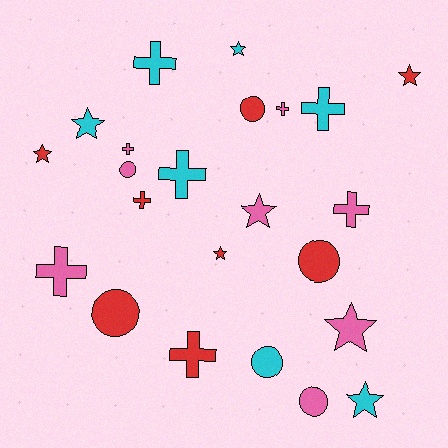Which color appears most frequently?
Red, with 8 objects.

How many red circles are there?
There are 3 red circles.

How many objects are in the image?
There are 23 objects.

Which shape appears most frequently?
Cross, with 9 objects.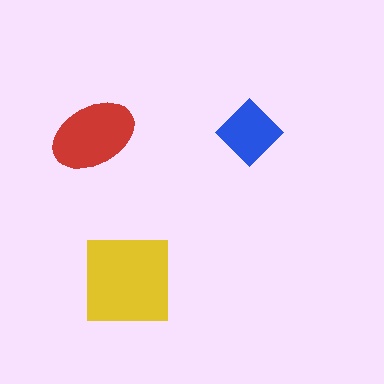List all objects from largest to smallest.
The yellow square, the red ellipse, the blue diamond.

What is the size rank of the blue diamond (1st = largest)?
3rd.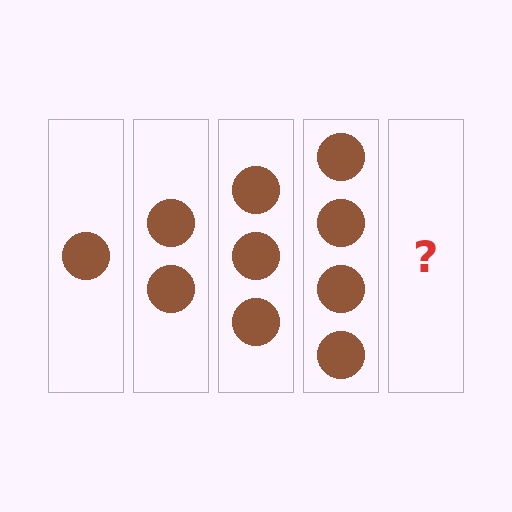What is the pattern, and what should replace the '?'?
The pattern is that each step adds one more circle. The '?' should be 5 circles.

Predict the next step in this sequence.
The next step is 5 circles.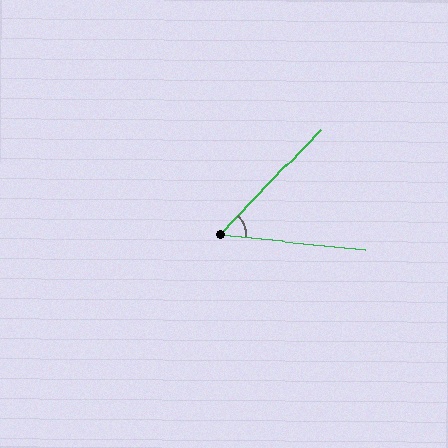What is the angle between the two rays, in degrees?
Approximately 52 degrees.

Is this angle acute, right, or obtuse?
It is acute.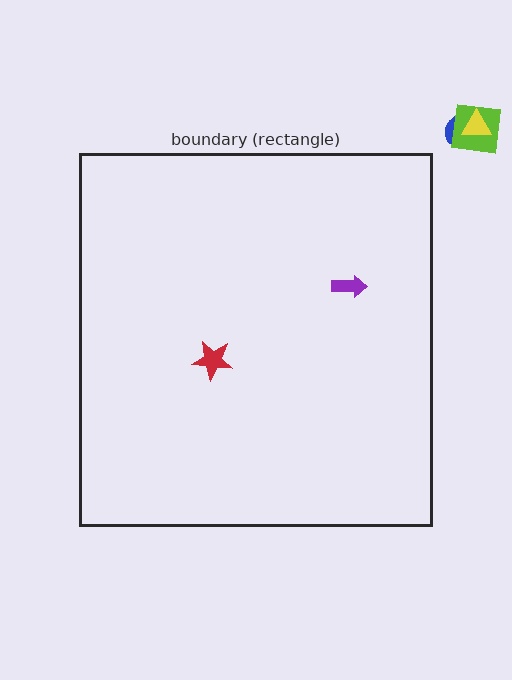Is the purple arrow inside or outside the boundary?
Inside.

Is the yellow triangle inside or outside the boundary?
Outside.